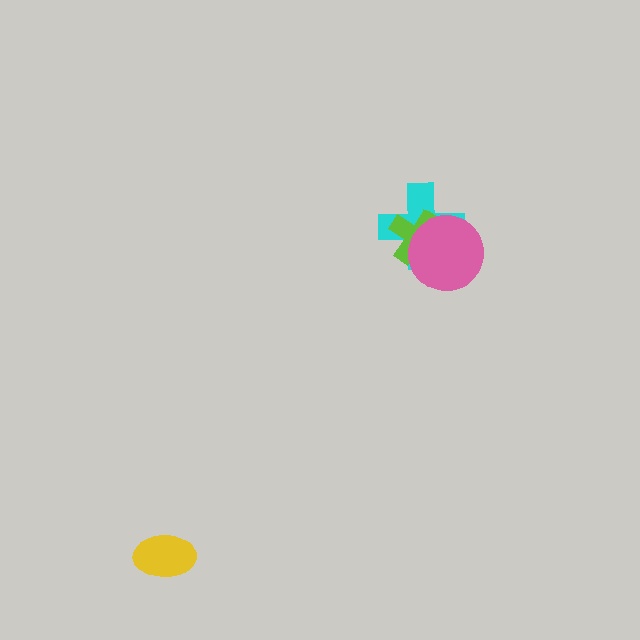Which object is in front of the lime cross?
The pink circle is in front of the lime cross.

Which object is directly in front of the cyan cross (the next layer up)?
The lime cross is directly in front of the cyan cross.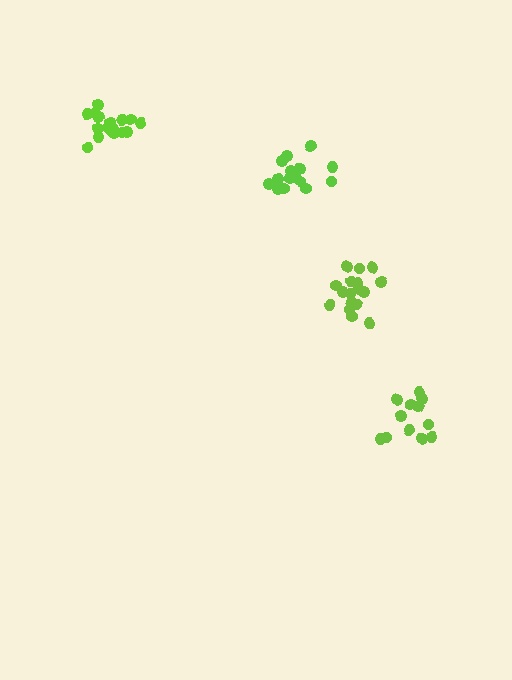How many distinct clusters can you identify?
There are 4 distinct clusters.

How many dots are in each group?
Group 1: 12 dots, Group 2: 15 dots, Group 3: 17 dots, Group 4: 17 dots (61 total).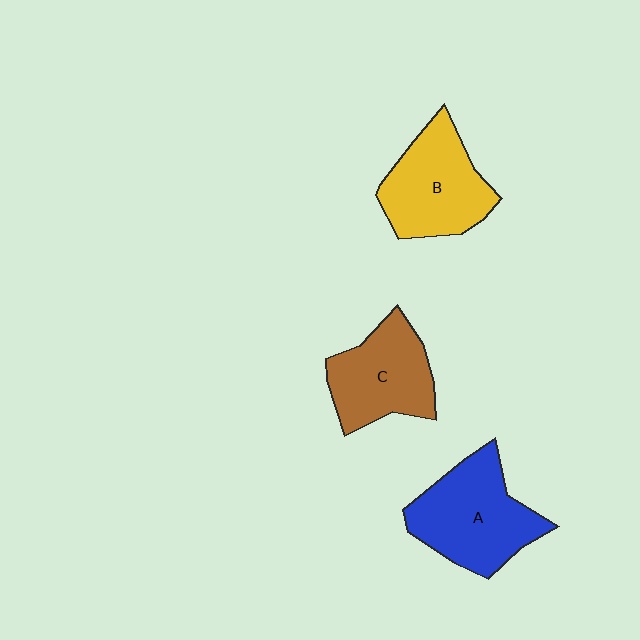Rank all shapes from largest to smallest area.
From largest to smallest: A (blue), B (yellow), C (brown).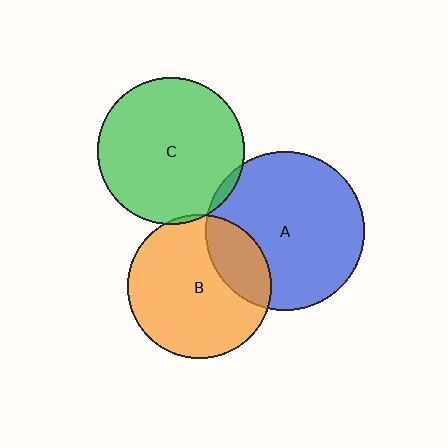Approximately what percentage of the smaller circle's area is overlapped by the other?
Approximately 25%.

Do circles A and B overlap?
Yes.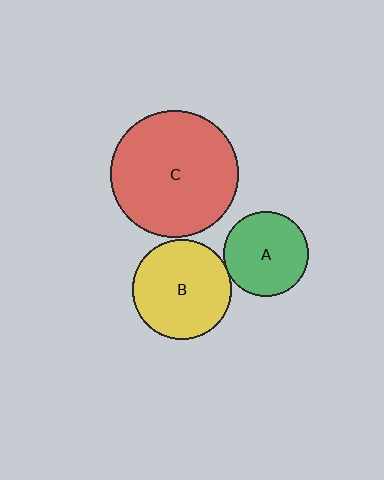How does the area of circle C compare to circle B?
Approximately 1.6 times.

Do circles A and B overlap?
Yes.